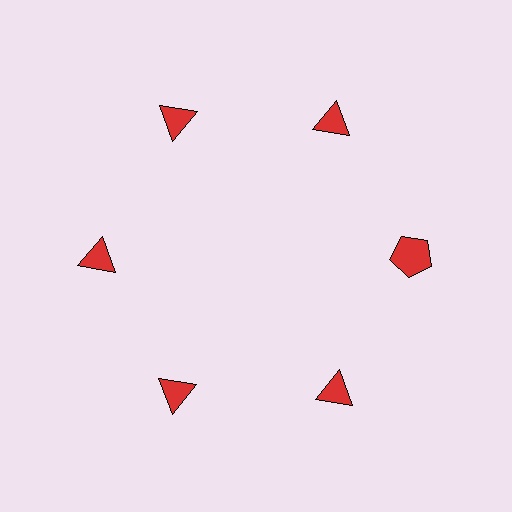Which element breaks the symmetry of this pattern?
The red pentagon at roughly the 3 o'clock position breaks the symmetry. All other shapes are red triangles.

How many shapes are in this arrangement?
There are 6 shapes arranged in a ring pattern.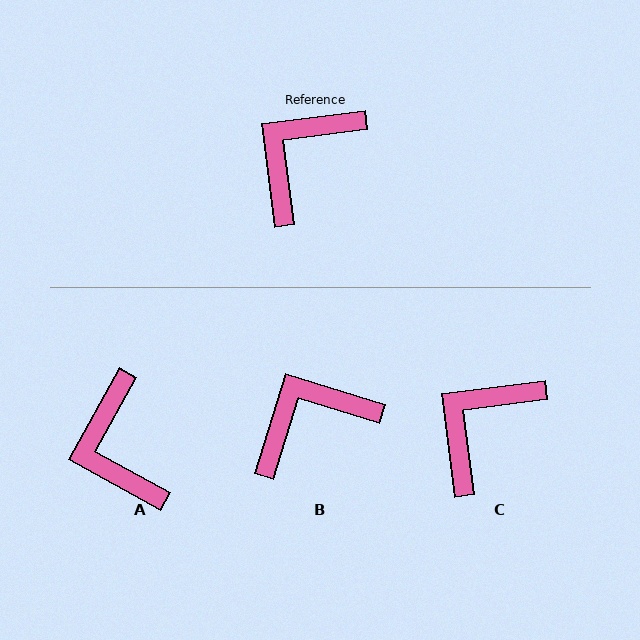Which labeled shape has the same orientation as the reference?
C.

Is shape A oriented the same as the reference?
No, it is off by about 54 degrees.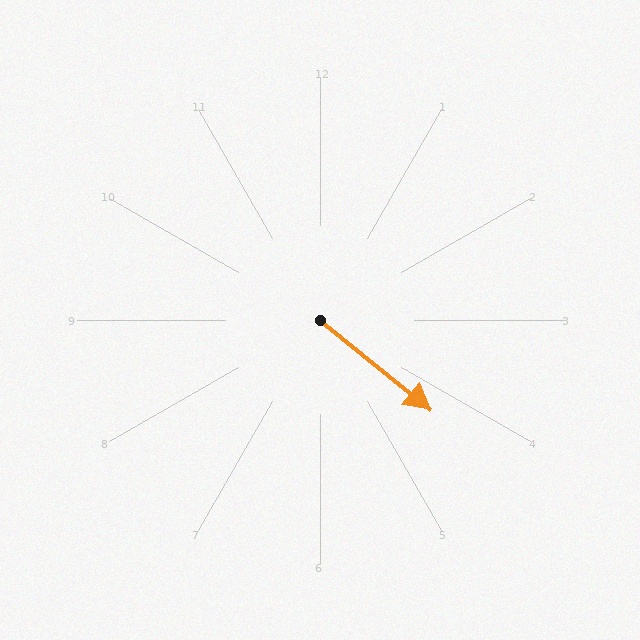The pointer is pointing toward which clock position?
Roughly 4 o'clock.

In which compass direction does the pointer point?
Southeast.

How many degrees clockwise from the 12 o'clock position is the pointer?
Approximately 129 degrees.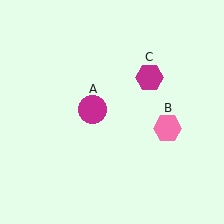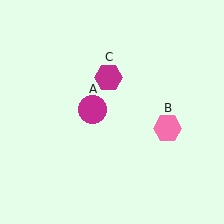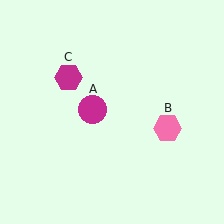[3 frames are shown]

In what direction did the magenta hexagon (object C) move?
The magenta hexagon (object C) moved left.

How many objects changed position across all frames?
1 object changed position: magenta hexagon (object C).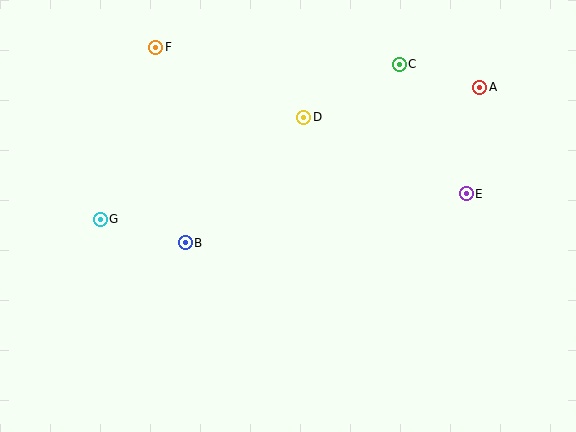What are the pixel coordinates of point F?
Point F is at (156, 47).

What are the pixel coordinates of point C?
Point C is at (399, 64).